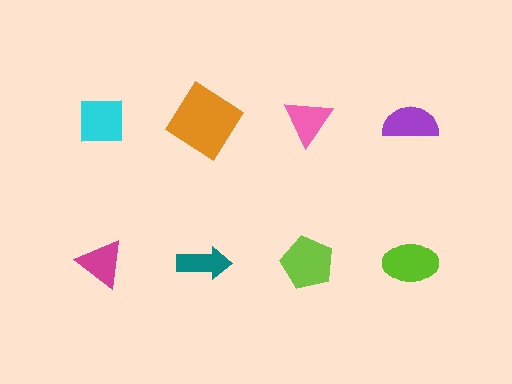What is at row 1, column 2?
An orange diamond.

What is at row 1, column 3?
A pink triangle.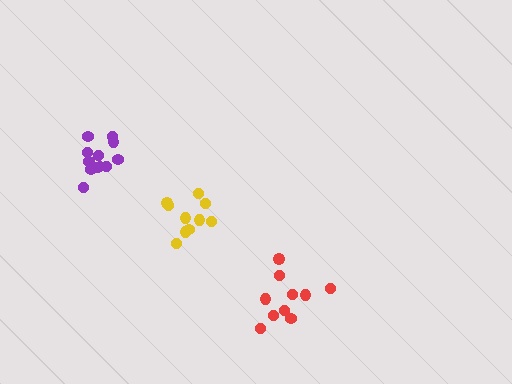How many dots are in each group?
Group 1: 10 dots, Group 2: 10 dots, Group 3: 12 dots (32 total).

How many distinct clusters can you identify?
There are 3 distinct clusters.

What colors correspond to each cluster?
The clusters are colored: red, yellow, purple.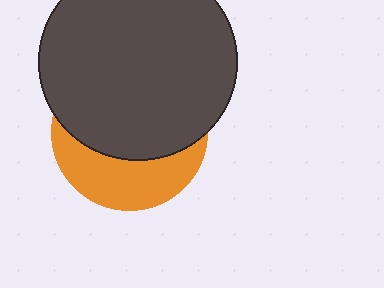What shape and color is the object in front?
The object in front is a dark gray circle.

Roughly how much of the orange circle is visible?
A small part of it is visible (roughly 36%).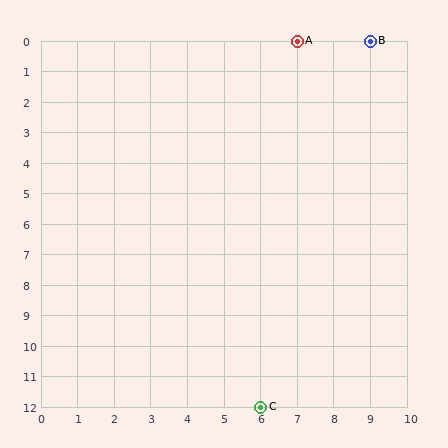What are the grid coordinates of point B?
Point B is at grid coordinates (9, 0).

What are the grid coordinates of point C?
Point C is at grid coordinates (6, 12).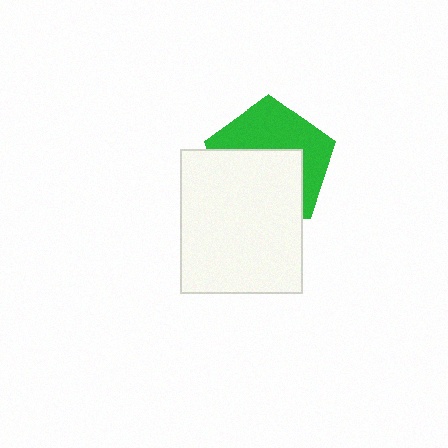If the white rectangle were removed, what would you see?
You would see the complete green pentagon.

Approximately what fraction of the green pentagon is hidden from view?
Roughly 52% of the green pentagon is hidden behind the white rectangle.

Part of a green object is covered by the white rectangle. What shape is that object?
It is a pentagon.